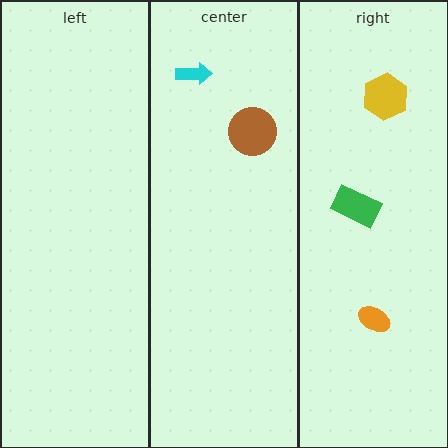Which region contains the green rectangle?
The right region.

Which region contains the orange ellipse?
The right region.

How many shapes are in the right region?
3.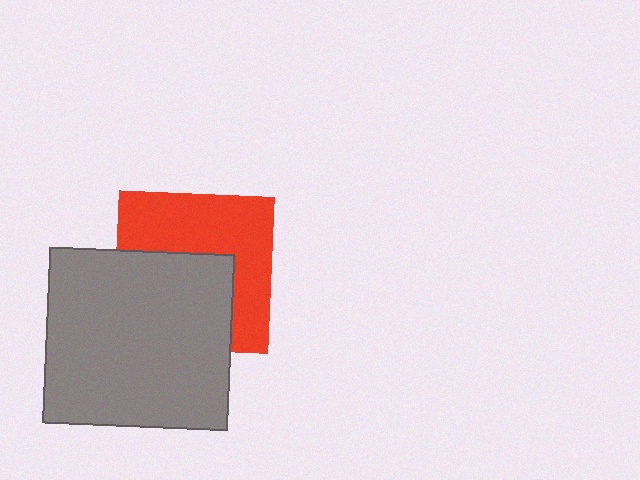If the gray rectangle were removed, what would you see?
You would see the complete red square.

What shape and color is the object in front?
The object in front is a gray rectangle.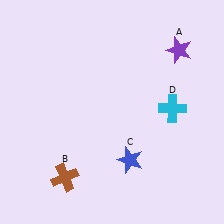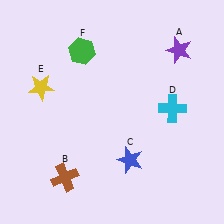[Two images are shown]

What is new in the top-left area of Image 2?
A yellow star (E) was added in the top-left area of Image 2.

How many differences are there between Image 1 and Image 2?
There are 2 differences between the two images.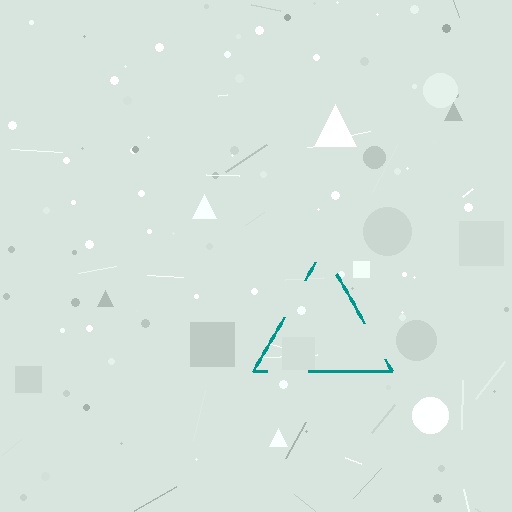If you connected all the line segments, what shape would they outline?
They would outline a triangle.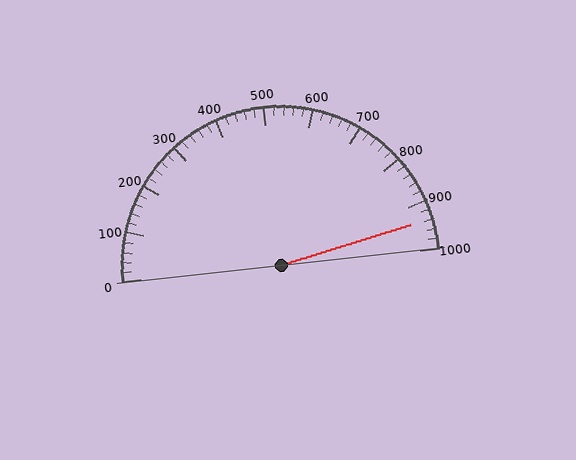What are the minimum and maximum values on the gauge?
The gauge ranges from 0 to 1000.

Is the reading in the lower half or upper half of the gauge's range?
The reading is in the upper half of the range (0 to 1000).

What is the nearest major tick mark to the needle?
The nearest major tick mark is 900.